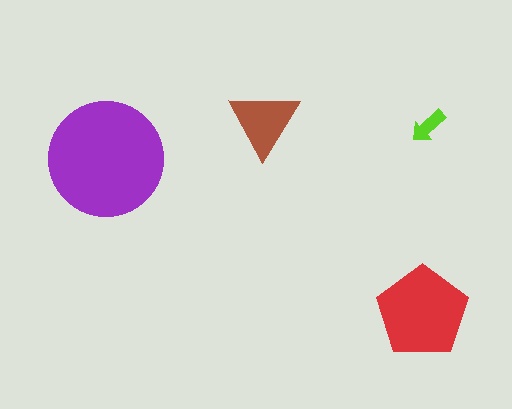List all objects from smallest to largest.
The lime arrow, the brown triangle, the red pentagon, the purple circle.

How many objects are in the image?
There are 4 objects in the image.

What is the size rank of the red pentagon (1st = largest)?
2nd.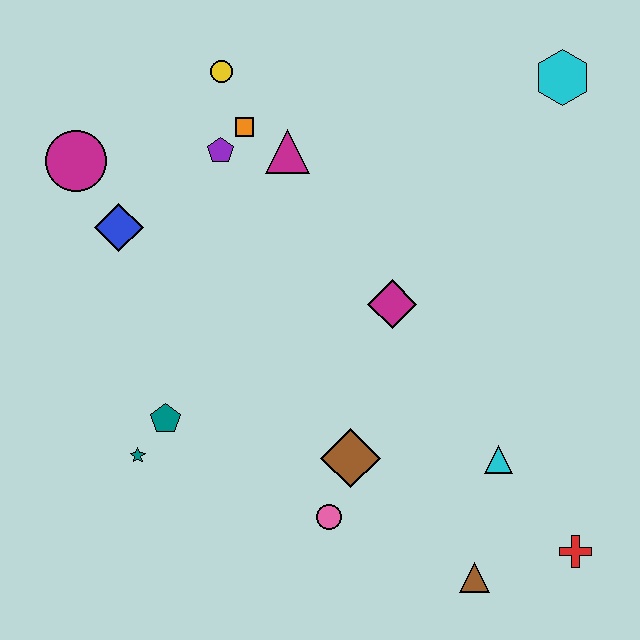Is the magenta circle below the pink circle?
No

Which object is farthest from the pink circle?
The cyan hexagon is farthest from the pink circle.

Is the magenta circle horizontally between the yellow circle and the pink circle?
No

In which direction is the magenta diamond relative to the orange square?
The magenta diamond is below the orange square.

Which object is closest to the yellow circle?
The orange square is closest to the yellow circle.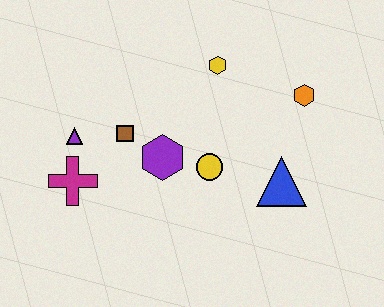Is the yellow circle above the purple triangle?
No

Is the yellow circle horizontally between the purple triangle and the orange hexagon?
Yes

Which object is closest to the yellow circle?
The purple hexagon is closest to the yellow circle.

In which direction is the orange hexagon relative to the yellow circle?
The orange hexagon is to the right of the yellow circle.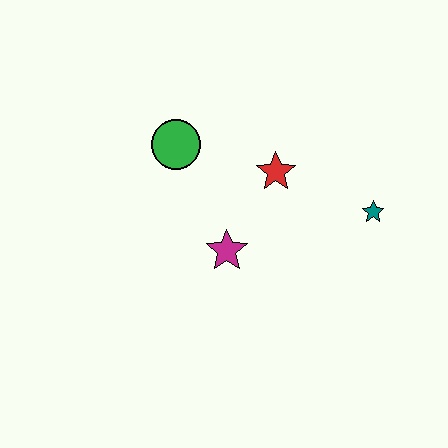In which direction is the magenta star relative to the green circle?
The magenta star is below the green circle.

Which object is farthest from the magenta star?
The teal star is farthest from the magenta star.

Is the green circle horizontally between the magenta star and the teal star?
No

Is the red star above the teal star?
Yes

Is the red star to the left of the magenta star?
No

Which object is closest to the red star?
The magenta star is closest to the red star.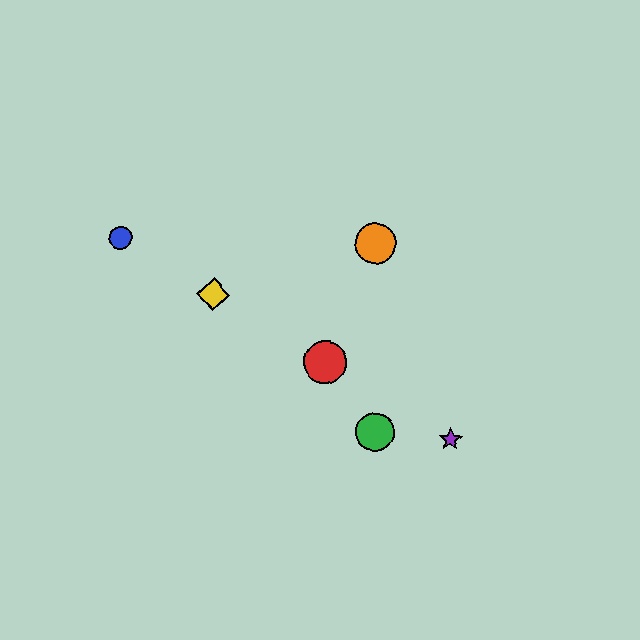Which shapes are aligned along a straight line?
The red circle, the blue circle, the yellow diamond, the purple star are aligned along a straight line.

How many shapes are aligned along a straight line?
4 shapes (the red circle, the blue circle, the yellow diamond, the purple star) are aligned along a straight line.